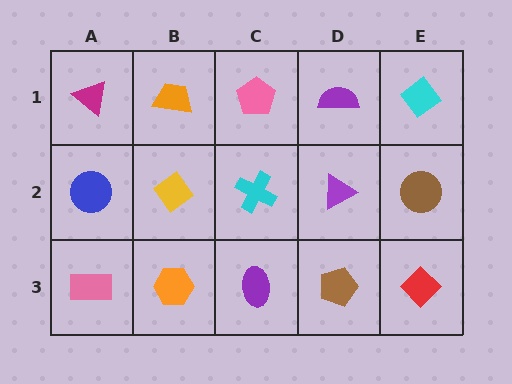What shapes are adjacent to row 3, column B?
A yellow diamond (row 2, column B), a pink rectangle (row 3, column A), a purple ellipse (row 3, column C).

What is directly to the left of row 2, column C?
A yellow diamond.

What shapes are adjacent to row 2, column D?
A purple semicircle (row 1, column D), a brown pentagon (row 3, column D), a cyan cross (row 2, column C), a brown circle (row 2, column E).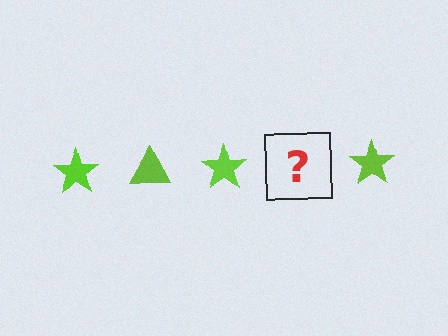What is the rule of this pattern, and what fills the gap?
The rule is that the pattern cycles through star, triangle shapes in lime. The gap should be filled with a lime triangle.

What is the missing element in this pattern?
The missing element is a lime triangle.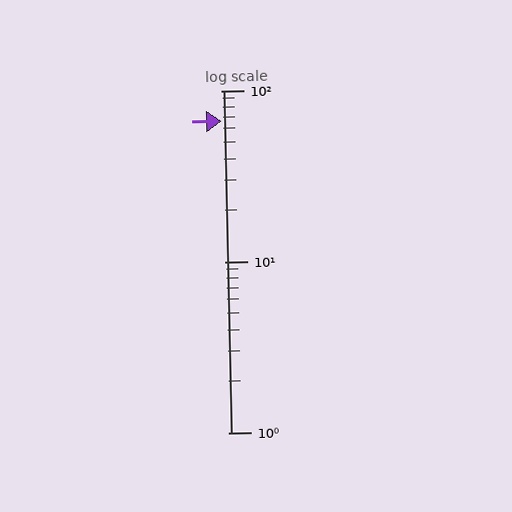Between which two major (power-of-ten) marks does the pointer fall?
The pointer is between 10 and 100.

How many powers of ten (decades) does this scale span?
The scale spans 2 decades, from 1 to 100.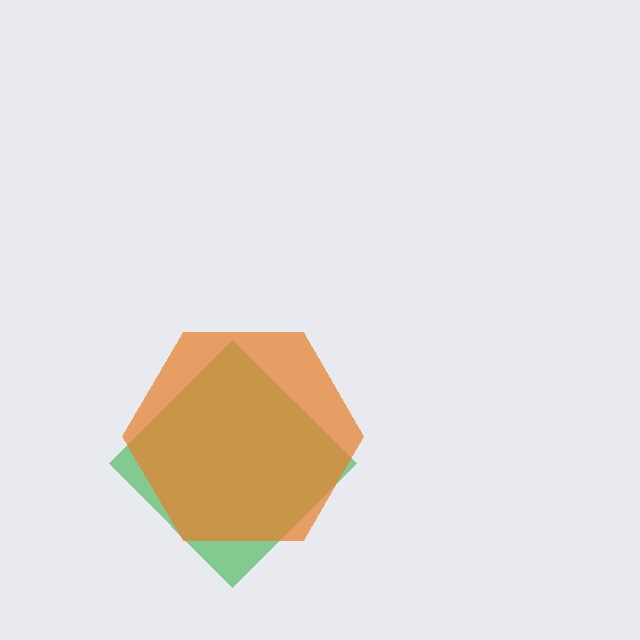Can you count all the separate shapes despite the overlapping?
Yes, there are 2 separate shapes.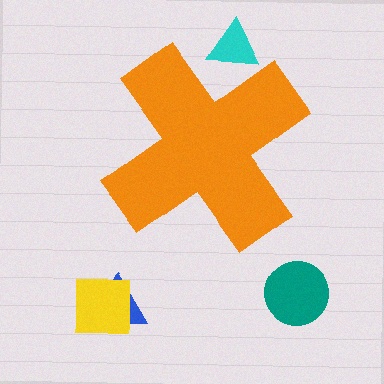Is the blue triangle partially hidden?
No, the blue triangle is fully visible.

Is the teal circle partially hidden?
No, the teal circle is fully visible.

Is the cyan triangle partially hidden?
Yes, the cyan triangle is partially hidden behind the orange cross.